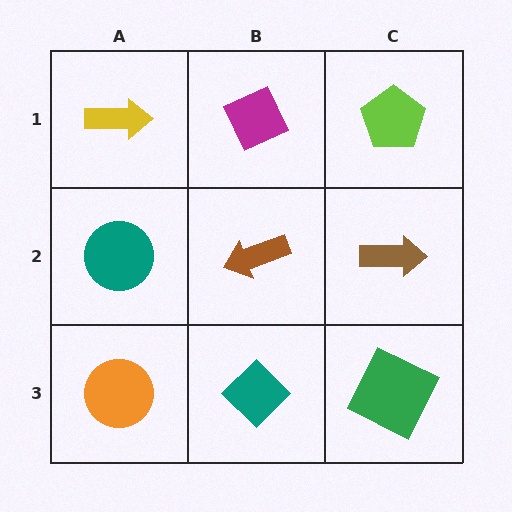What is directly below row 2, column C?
A green square.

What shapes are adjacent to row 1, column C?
A brown arrow (row 2, column C), a magenta diamond (row 1, column B).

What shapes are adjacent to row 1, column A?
A teal circle (row 2, column A), a magenta diamond (row 1, column B).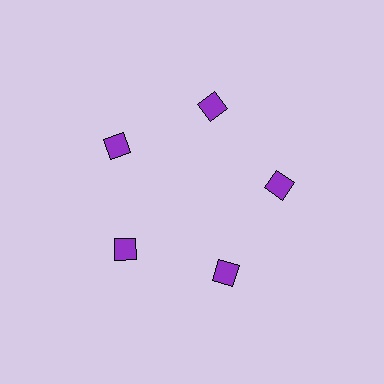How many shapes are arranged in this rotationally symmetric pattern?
There are 5 shapes, arranged in 5 groups of 1.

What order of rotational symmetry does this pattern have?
This pattern has 5-fold rotational symmetry.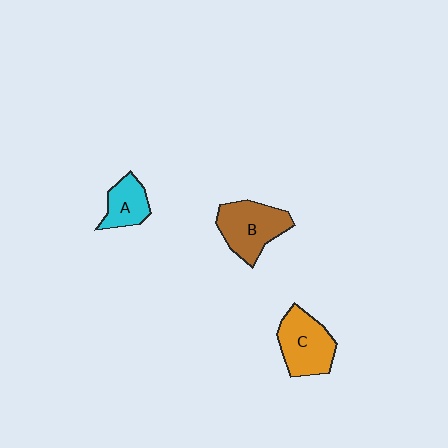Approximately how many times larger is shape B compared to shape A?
Approximately 1.7 times.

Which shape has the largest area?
Shape B (brown).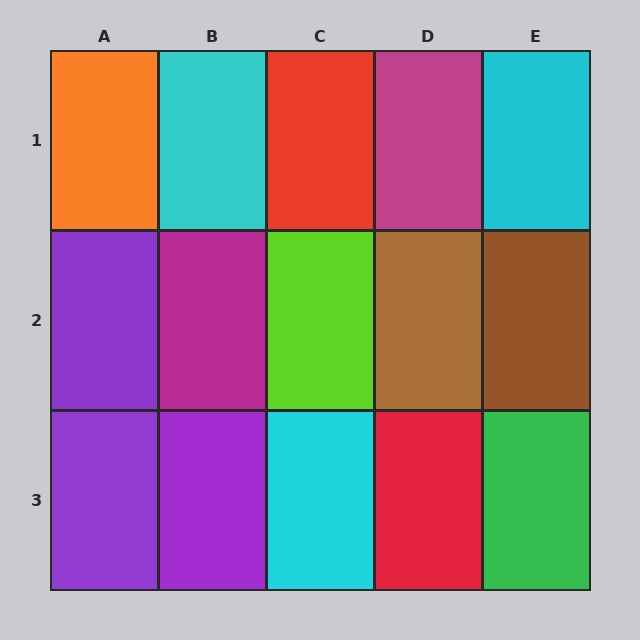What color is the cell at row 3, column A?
Purple.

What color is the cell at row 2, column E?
Brown.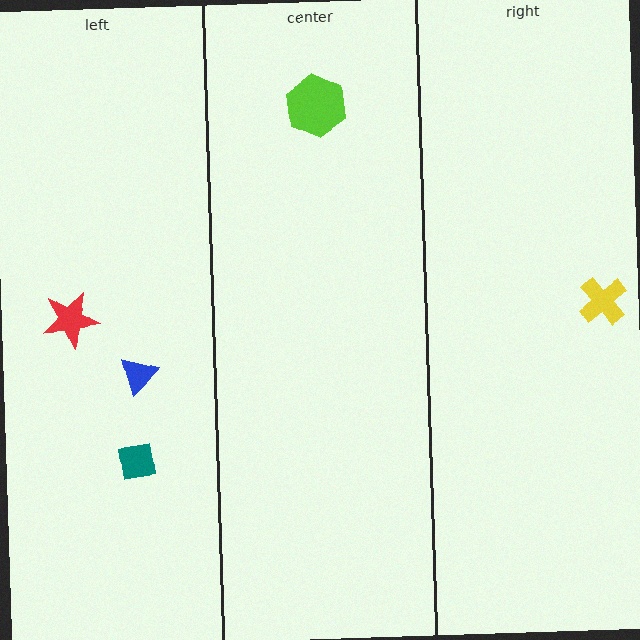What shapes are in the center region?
The lime hexagon.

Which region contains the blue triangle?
The left region.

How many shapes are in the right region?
1.